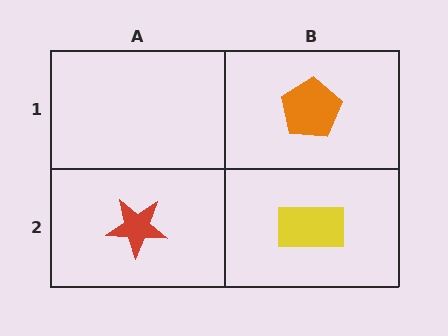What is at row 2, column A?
A red star.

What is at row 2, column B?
A yellow rectangle.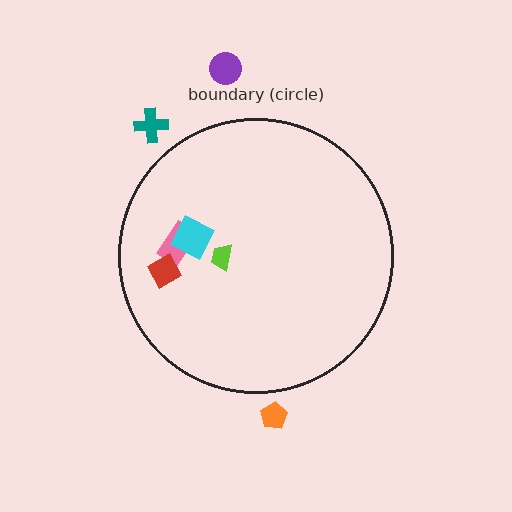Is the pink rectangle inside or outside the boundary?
Inside.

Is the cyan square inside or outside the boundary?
Inside.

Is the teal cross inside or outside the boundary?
Outside.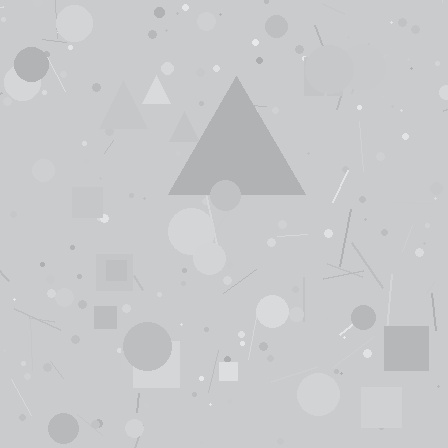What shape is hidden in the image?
A triangle is hidden in the image.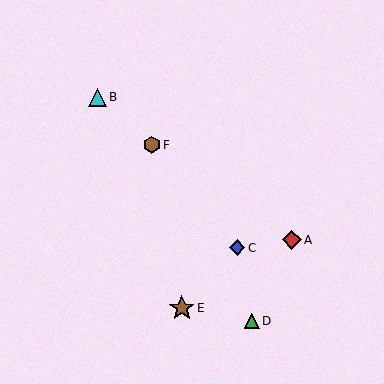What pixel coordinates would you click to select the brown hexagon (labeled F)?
Click at (152, 145) to select the brown hexagon F.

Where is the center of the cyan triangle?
The center of the cyan triangle is at (97, 97).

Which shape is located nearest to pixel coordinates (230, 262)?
The blue diamond (labeled C) at (237, 248) is nearest to that location.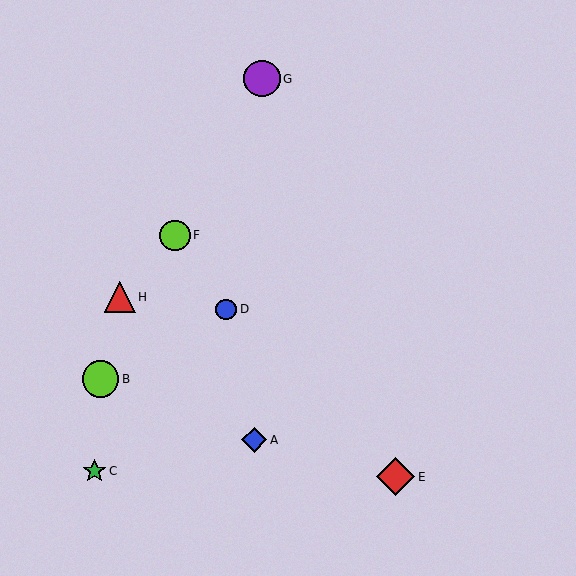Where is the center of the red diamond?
The center of the red diamond is at (396, 477).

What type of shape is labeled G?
Shape G is a purple circle.